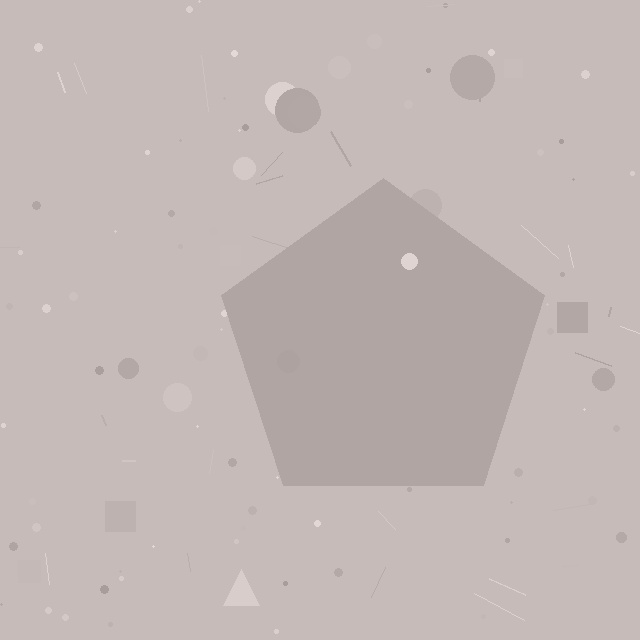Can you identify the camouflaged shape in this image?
The camouflaged shape is a pentagon.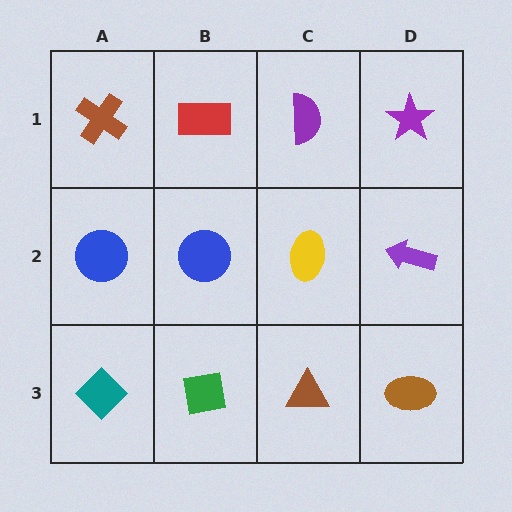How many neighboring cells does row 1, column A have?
2.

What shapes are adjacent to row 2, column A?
A brown cross (row 1, column A), a teal diamond (row 3, column A), a blue circle (row 2, column B).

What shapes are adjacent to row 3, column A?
A blue circle (row 2, column A), a green square (row 3, column B).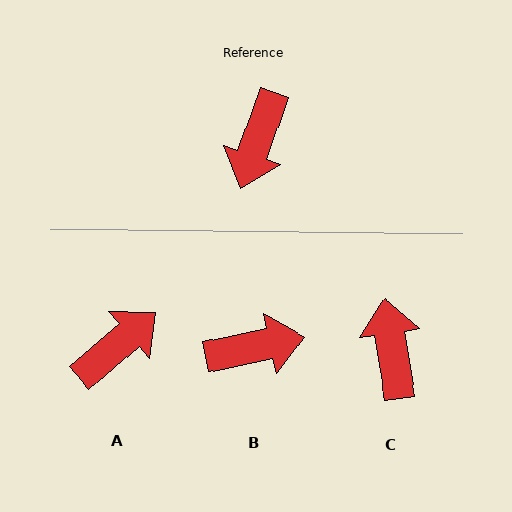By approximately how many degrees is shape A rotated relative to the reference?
Approximately 150 degrees counter-clockwise.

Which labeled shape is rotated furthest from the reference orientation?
C, about 152 degrees away.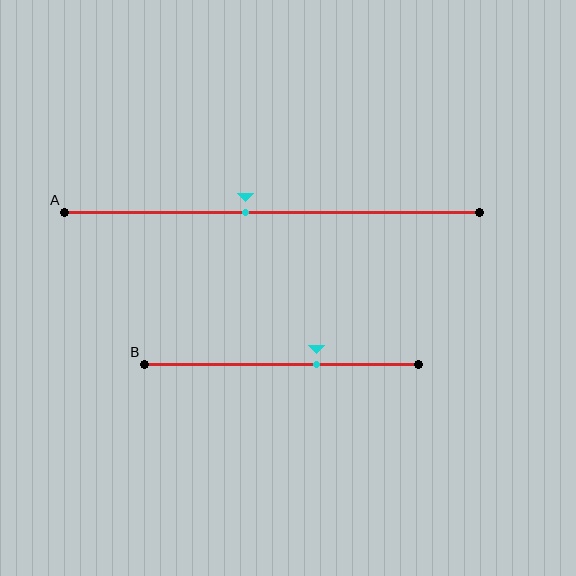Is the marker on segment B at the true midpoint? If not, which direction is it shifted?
No, the marker on segment B is shifted to the right by about 13% of the segment length.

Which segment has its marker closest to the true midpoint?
Segment A has its marker closest to the true midpoint.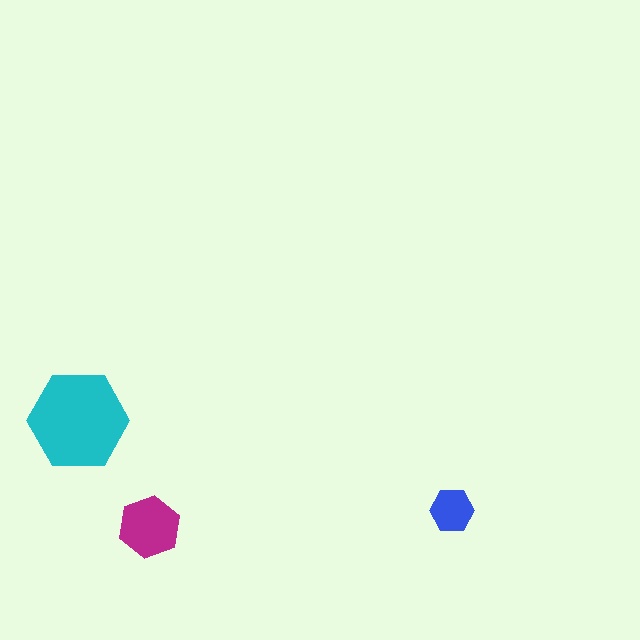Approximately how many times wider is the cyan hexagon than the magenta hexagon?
About 1.5 times wider.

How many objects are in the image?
There are 3 objects in the image.